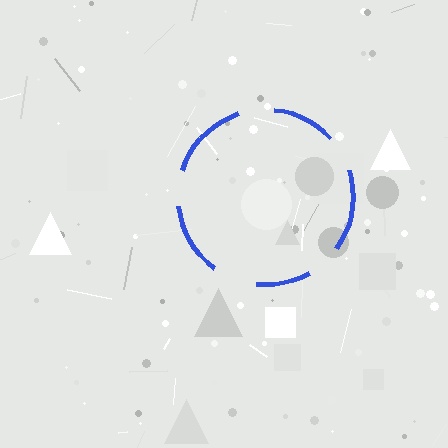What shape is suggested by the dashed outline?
The dashed outline suggests a circle.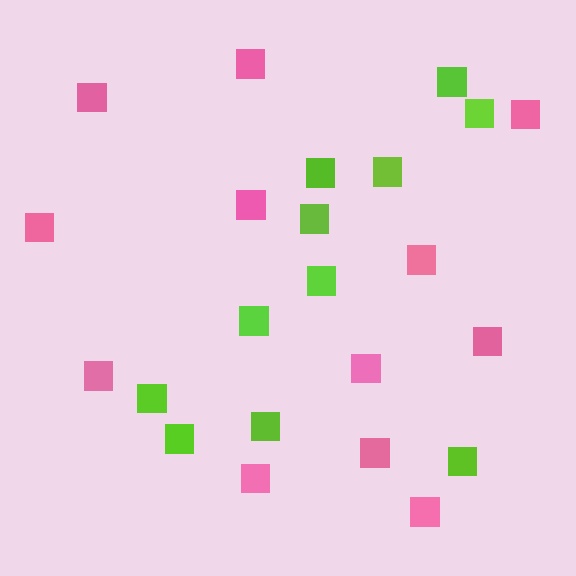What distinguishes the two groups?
There are 2 groups: one group of lime squares (11) and one group of pink squares (12).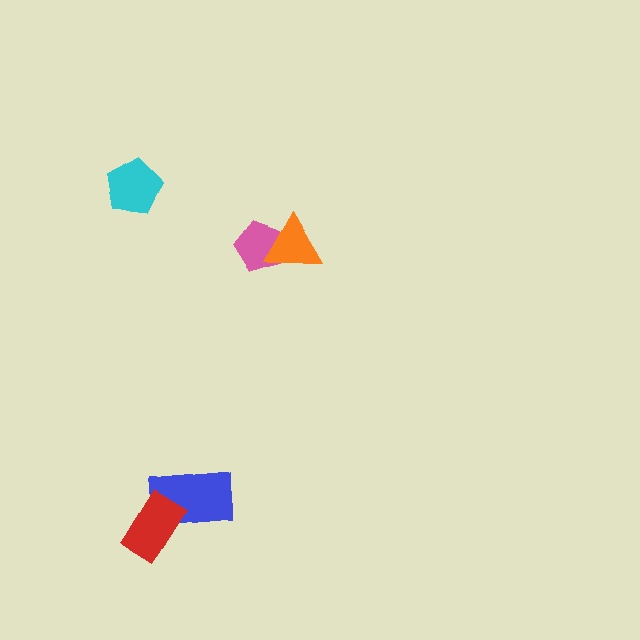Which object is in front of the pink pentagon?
The orange triangle is in front of the pink pentagon.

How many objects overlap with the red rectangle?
1 object overlaps with the red rectangle.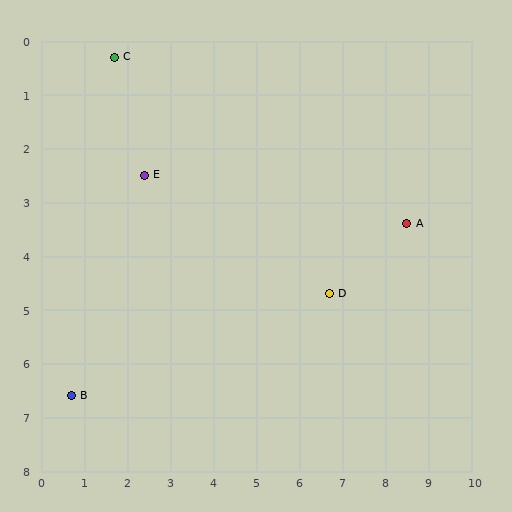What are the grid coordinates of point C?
Point C is at approximately (1.7, 0.3).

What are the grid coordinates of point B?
Point B is at approximately (0.7, 6.6).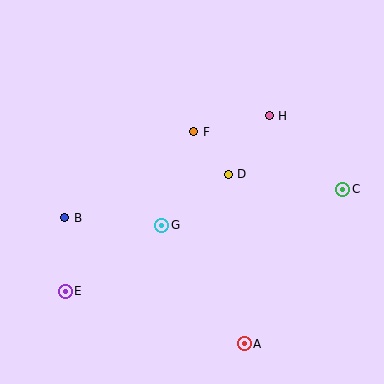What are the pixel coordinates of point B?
Point B is at (65, 218).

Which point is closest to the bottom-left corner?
Point E is closest to the bottom-left corner.